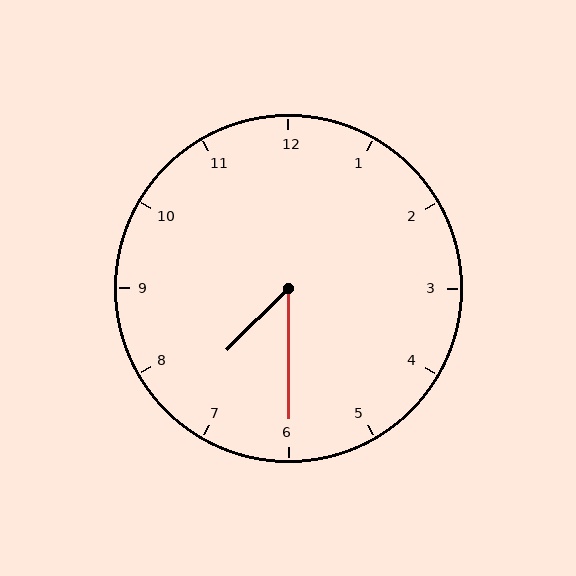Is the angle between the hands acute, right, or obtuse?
It is acute.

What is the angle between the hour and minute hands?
Approximately 45 degrees.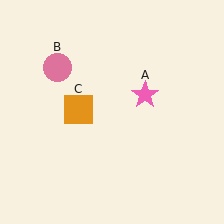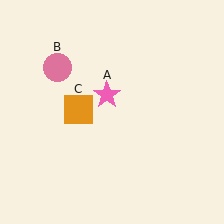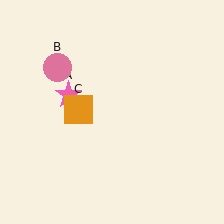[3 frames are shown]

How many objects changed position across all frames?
1 object changed position: pink star (object A).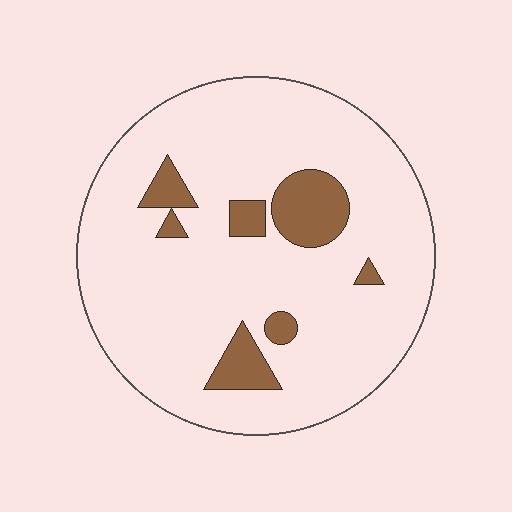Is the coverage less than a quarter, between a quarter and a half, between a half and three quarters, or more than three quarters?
Less than a quarter.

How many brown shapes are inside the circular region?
7.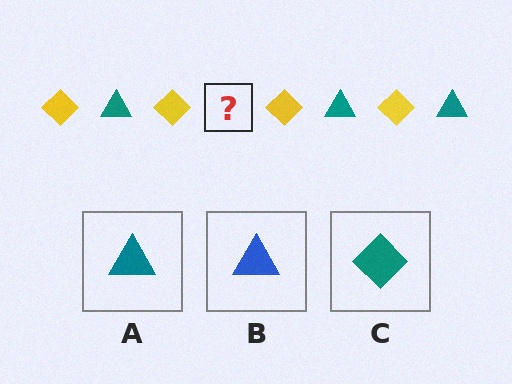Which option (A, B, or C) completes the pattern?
A.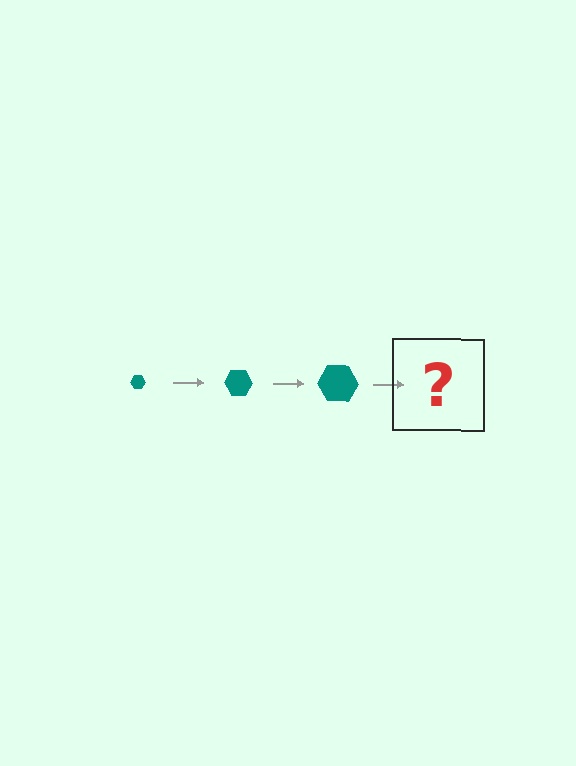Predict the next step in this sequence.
The next step is a teal hexagon, larger than the previous one.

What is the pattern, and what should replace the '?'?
The pattern is that the hexagon gets progressively larger each step. The '?' should be a teal hexagon, larger than the previous one.